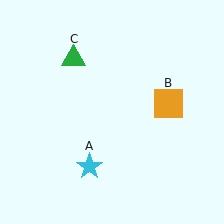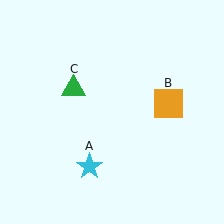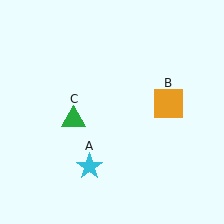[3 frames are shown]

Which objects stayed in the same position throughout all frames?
Cyan star (object A) and orange square (object B) remained stationary.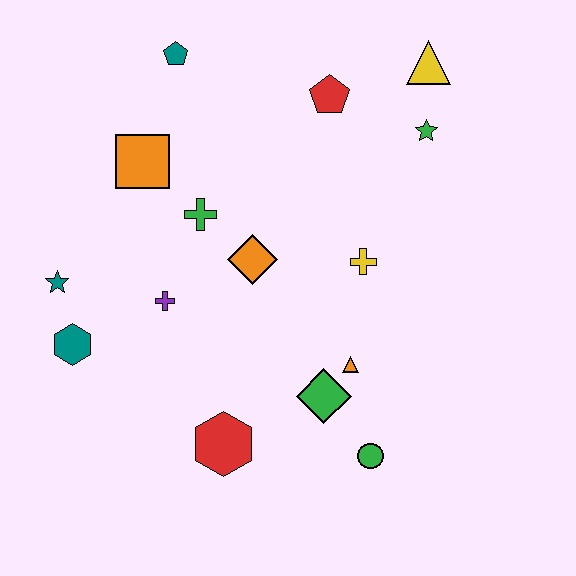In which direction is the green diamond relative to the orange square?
The green diamond is below the orange square.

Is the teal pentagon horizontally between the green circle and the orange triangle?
No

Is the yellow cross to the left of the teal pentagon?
No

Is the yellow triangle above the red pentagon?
Yes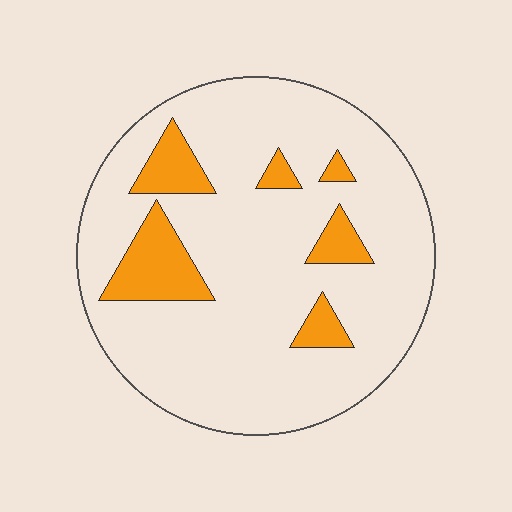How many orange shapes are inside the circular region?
6.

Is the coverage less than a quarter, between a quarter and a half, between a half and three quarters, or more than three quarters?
Less than a quarter.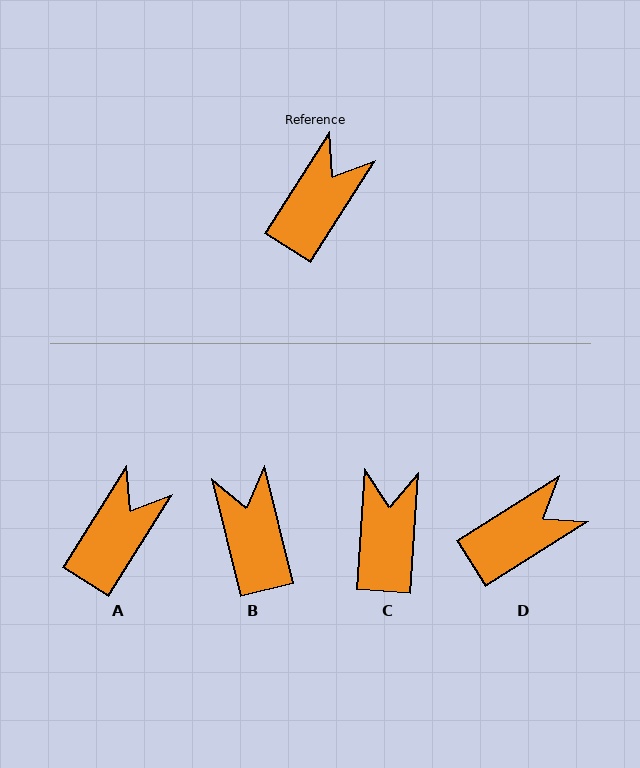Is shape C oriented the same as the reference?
No, it is off by about 28 degrees.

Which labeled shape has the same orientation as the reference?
A.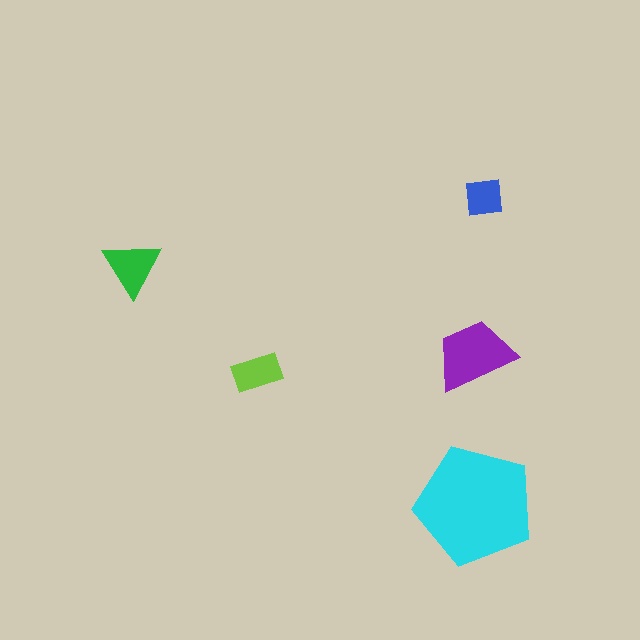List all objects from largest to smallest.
The cyan pentagon, the purple trapezoid, the green triangle, the lime rectangle, the blue square.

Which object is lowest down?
The cyan pentagon is bottommost.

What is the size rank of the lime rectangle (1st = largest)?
4th.